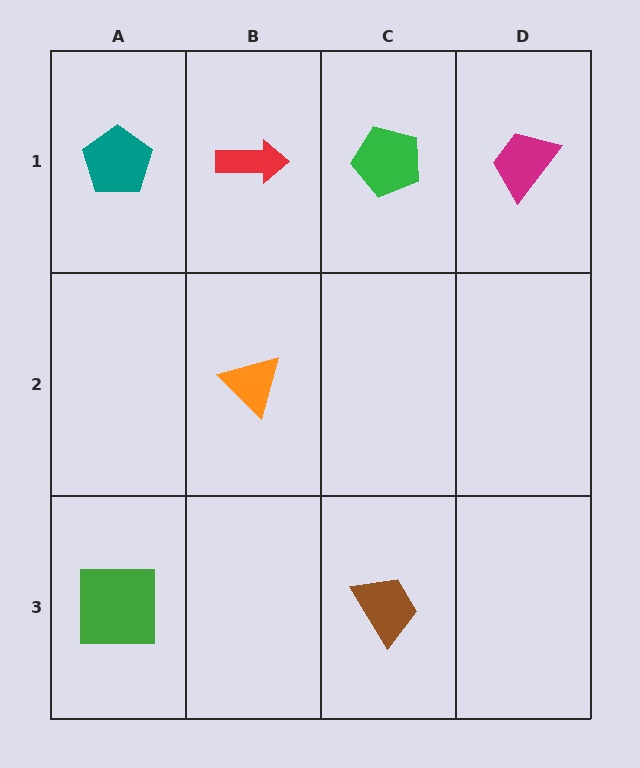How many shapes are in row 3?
2 shapes.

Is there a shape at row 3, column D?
No, that cell is empty.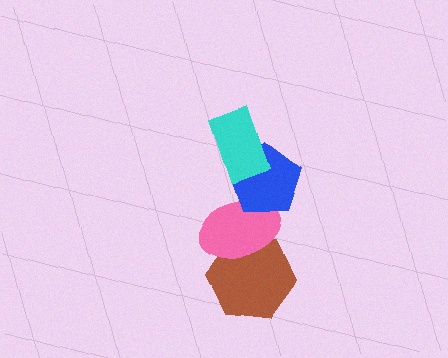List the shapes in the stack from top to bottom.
From top to bottom: the cyan rectangle, the blue pentagon, the pink ellipse, the brown hexagon.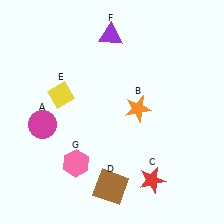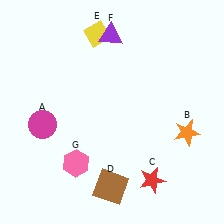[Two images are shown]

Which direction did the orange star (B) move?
The orange star (B) moved right.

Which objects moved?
The objects that moved are: the orange star (B), the yellow diamond (E).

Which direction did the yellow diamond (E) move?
The yellow diamond (E) moved up.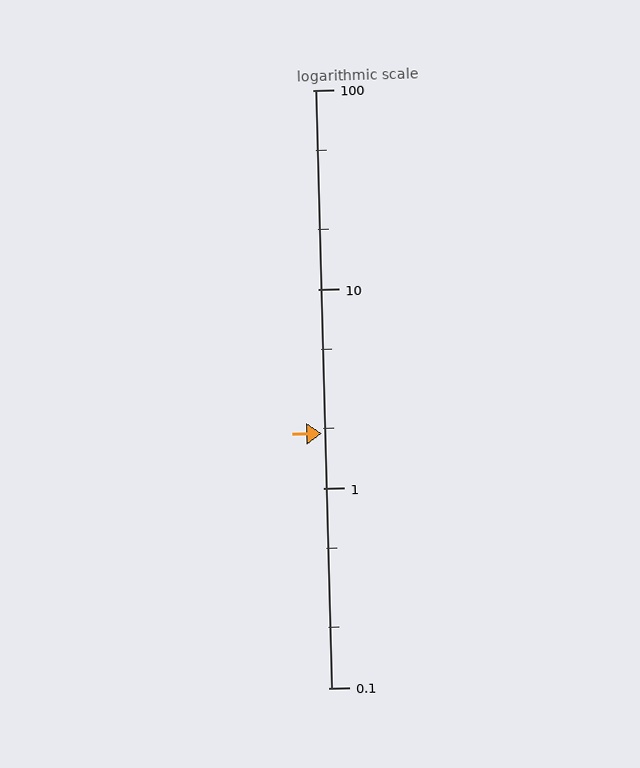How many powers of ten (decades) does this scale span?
The scale spans 3 decades, from 0.1 to 100.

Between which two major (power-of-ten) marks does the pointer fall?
The pointer is between 1 and 10.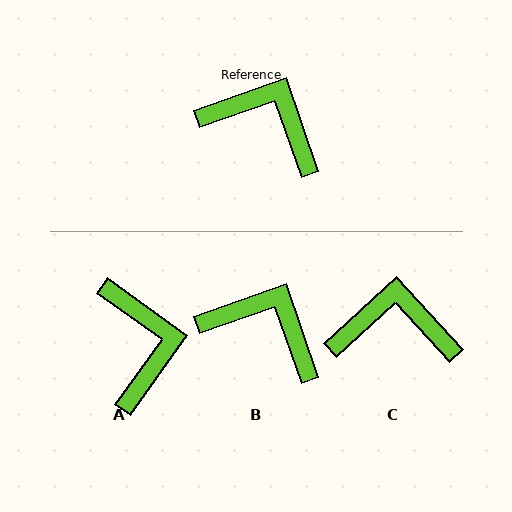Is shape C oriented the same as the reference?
No, it is off by about 23 degrees.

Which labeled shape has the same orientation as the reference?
B.